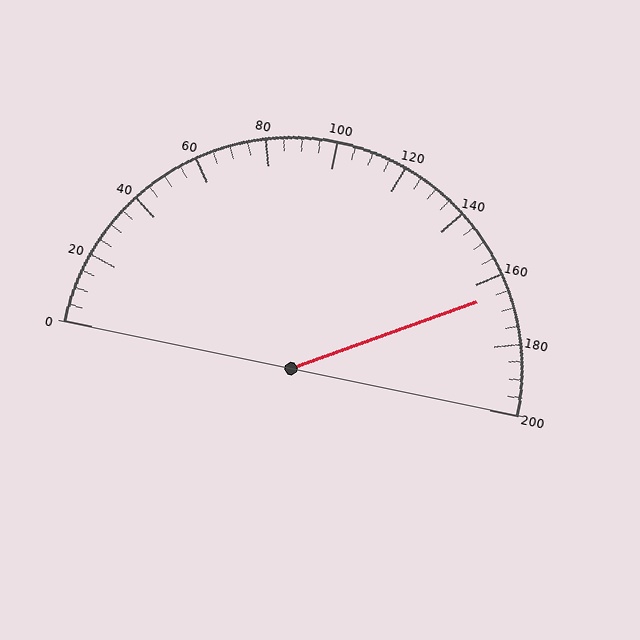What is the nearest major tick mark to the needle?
The nearest major tick mark is 160.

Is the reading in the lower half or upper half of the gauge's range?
The reading is in the upper half of the range (0 to 200).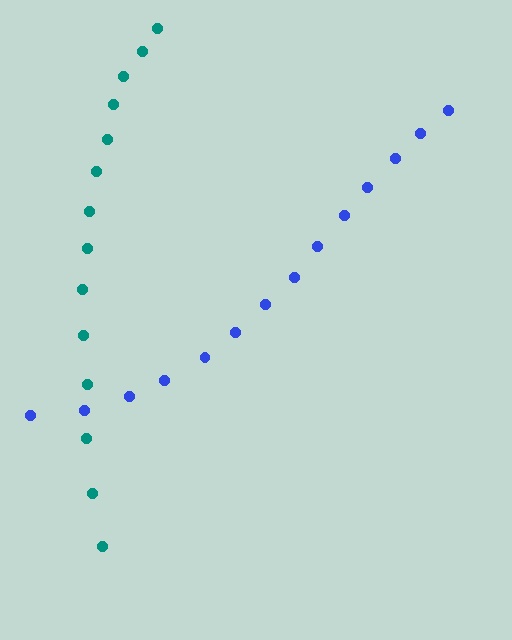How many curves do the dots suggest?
There are 2 distinct paths.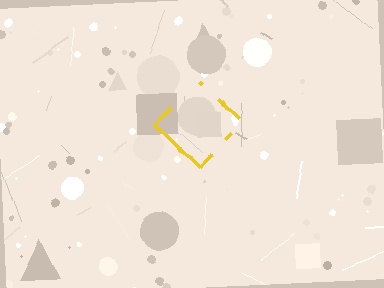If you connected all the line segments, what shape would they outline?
They would outline a diamond.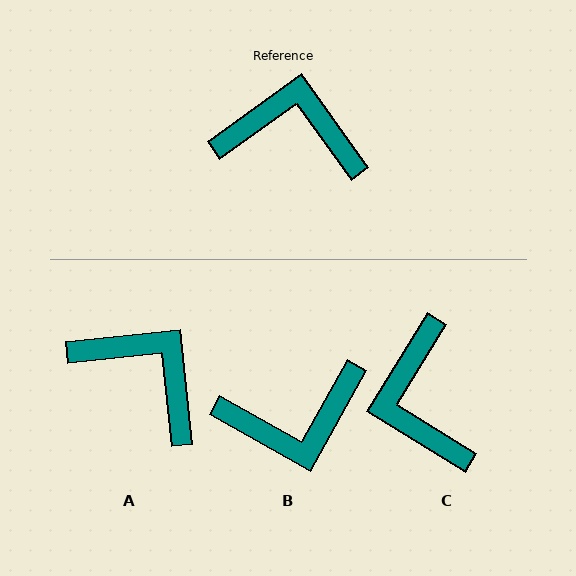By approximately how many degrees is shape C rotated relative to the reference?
Approximately 112 degrees counter-clockwise.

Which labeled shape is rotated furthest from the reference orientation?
B, about 155 degrees away.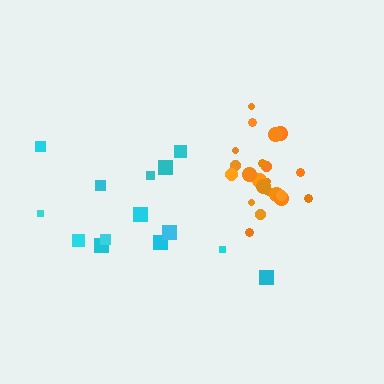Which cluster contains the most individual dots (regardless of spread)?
Orange (22).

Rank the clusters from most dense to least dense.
orange, cyan.